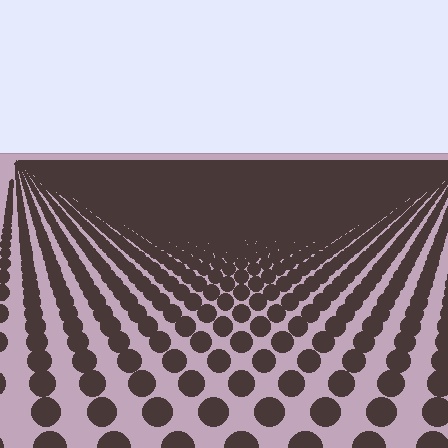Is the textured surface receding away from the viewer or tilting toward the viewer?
The surface is receding away from the viewer. Texture elements get smaller and denser toward the top.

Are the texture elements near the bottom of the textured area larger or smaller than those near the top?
Larger. Near the bottom, elements are closer to the viewer and appear at a bigger on-screen size.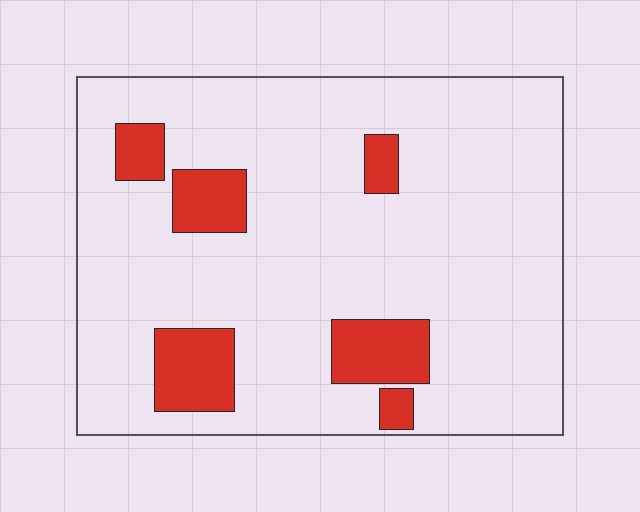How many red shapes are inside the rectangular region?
6.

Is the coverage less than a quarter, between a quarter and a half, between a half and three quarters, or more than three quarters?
Less than a quarter.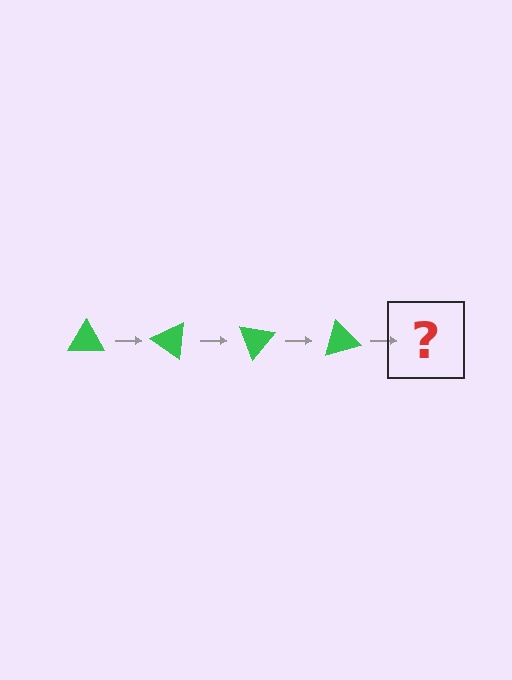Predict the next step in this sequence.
The next step is a green triangle rotated 140 degrees.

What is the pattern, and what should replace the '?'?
The pattern is that the triangle rotates 35 degrees each step. The '?' should be a green triangle rotated 140 degrees.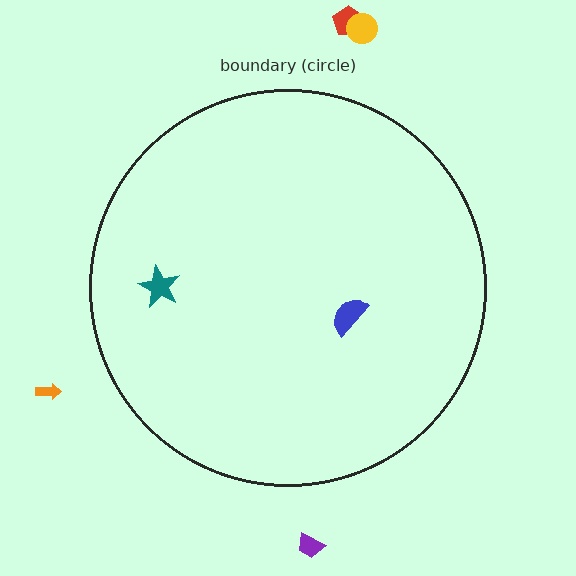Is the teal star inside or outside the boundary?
Inside.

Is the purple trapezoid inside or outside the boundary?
Outside.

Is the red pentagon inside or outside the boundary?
Outside.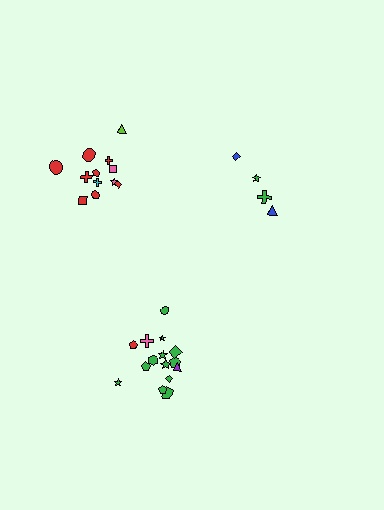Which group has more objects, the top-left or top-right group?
The top-left group.